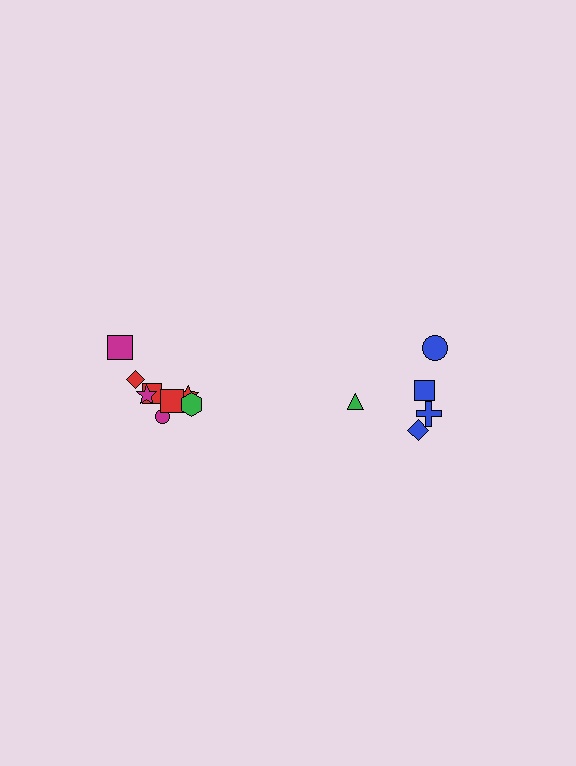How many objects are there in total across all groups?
There are 13 objects.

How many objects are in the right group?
There are 5 objects.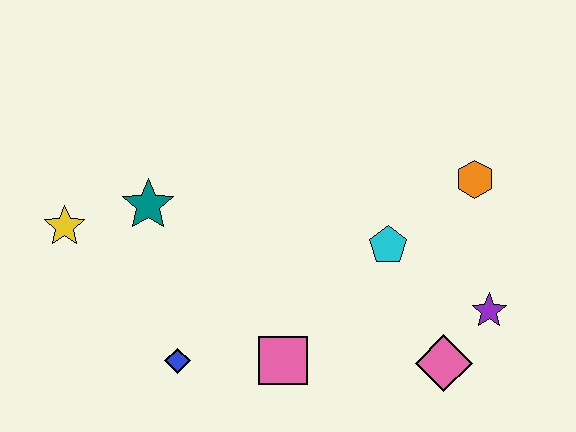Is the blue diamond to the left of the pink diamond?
Yes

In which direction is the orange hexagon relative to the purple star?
The orange hexagon is above the purple star.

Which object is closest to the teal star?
The yellow star is closest to the teal star.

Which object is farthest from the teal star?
The purple star is farthest from the teal star.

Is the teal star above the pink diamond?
Yes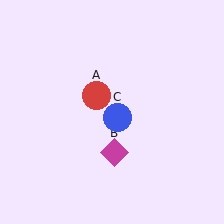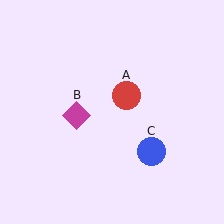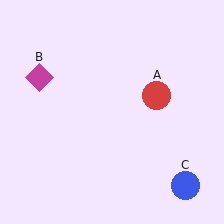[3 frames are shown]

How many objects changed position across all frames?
3 objects changed position: red circle (object A), magenta diamond (object B), blue circle (object C).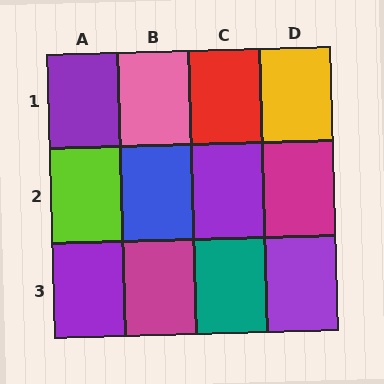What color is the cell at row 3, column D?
Purple.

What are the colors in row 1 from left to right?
Purple, pink, red, yellow.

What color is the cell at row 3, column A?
Purple.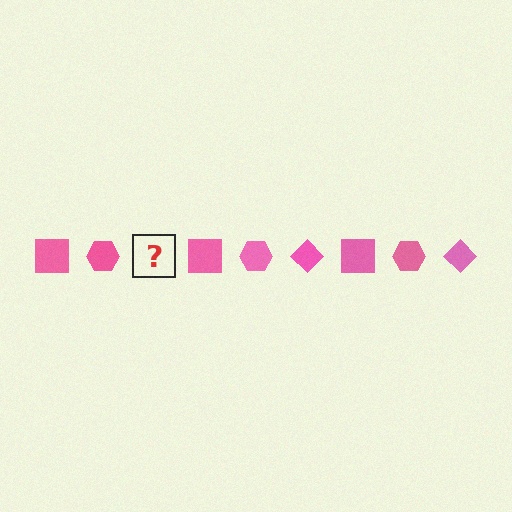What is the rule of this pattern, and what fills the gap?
The rule is that the pattern cycles through square, hexagon, diamond shapes in pink. The gap should be filled with a pink diamond.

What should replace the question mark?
The question mark should be replaced with a pink diamond.